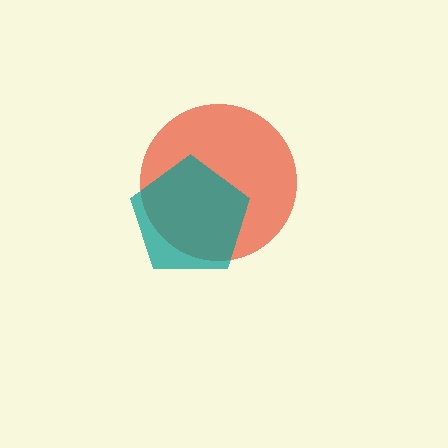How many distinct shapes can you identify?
There are 2 distinct shapes: a red circle, a teal pentagon.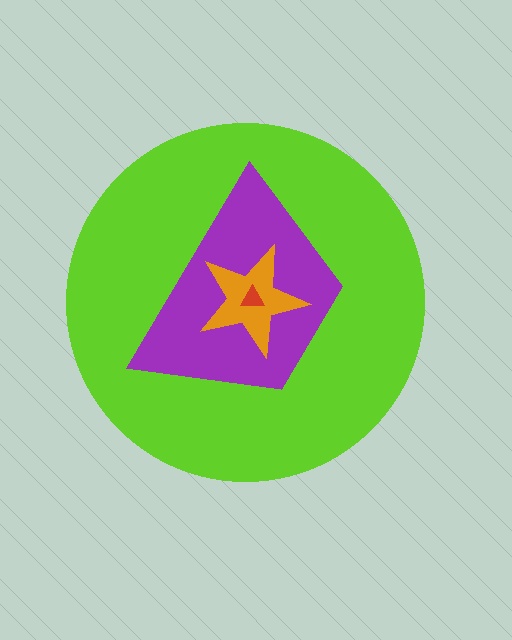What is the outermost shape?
The lime circle.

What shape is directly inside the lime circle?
The purple trapezoid.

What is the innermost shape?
The red triangle.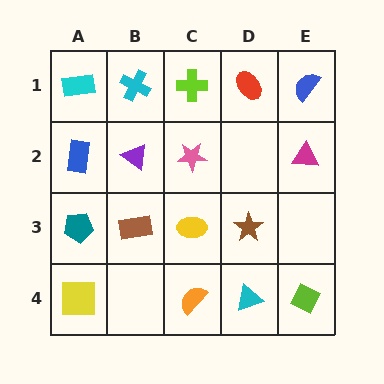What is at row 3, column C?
A yellow ellipse.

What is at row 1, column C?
A lime cross.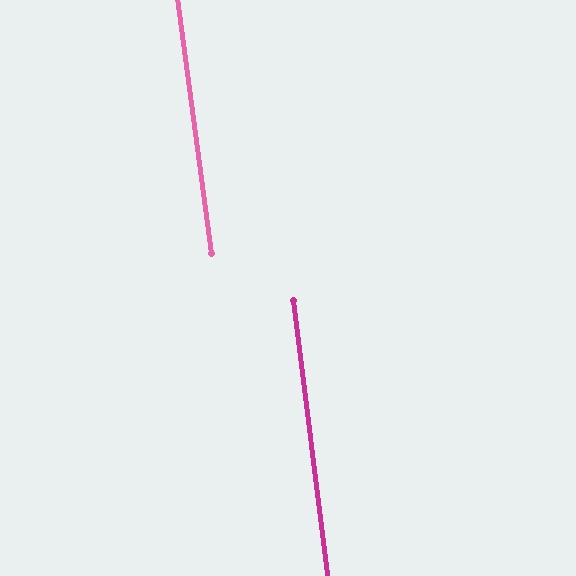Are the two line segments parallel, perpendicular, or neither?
Parallel — their directions differ by only 0.3°.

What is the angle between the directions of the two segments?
Approximately 0 degrees.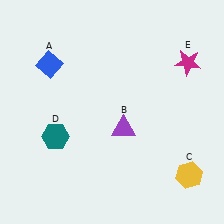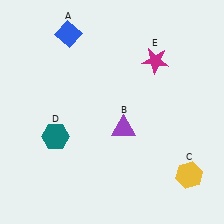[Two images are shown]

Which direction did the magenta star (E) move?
The magenta star (E) moved left.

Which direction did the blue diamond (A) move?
The blue diamond (A) moved up.